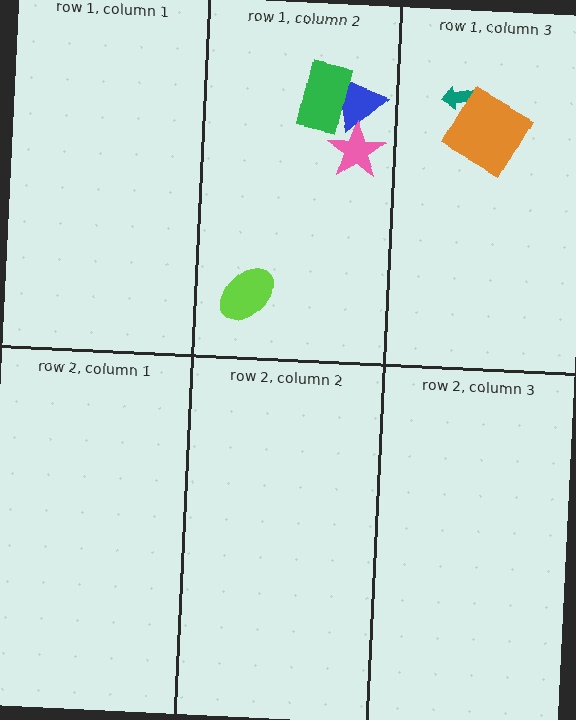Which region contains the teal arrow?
The row 1, column 3 region.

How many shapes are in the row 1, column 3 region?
2.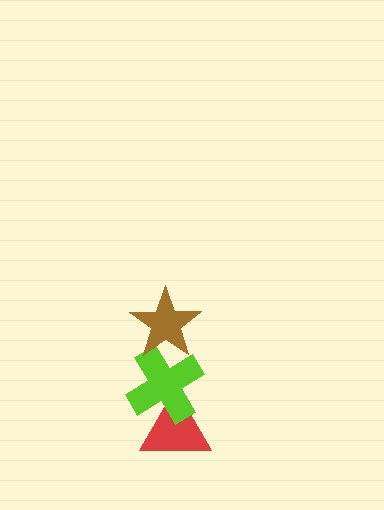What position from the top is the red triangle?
The red triangle is 3rd from the top.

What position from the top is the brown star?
The brown star is 1st from the top.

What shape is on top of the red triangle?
The lime cross is on top of the red triangle.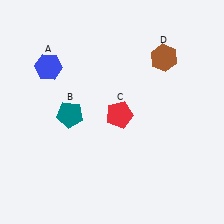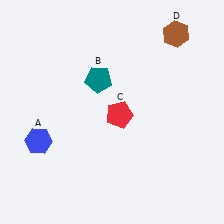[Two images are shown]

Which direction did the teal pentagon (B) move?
The teal pentagon (B) moved up.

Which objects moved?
The objects that moved are: the blue hexagon (A), the teal pentagon (B), the brown hexagon (D).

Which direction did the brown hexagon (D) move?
The brown hexagon (D) moved up.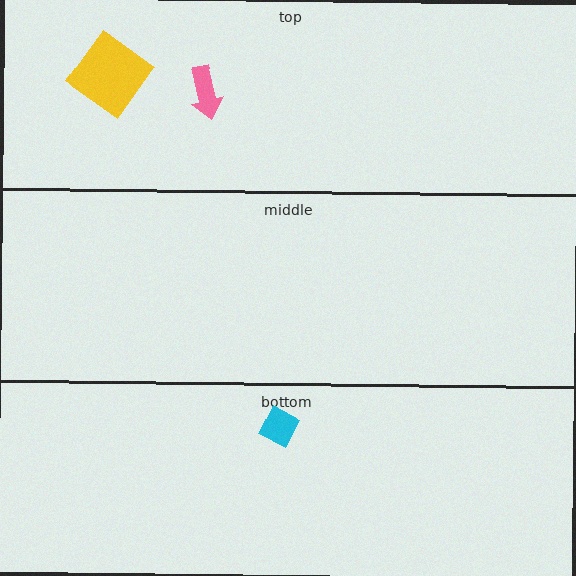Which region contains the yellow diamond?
The top region.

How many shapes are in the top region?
2.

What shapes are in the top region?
The pink arrow, the yellow diamond.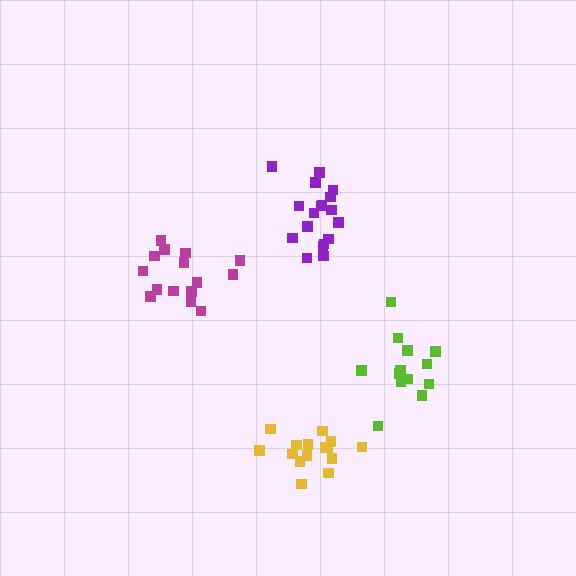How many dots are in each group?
Group 1: 13 dots, Group 2: 15 dots, Group 3: 15 dots, Group 4: 18 dots (61 total).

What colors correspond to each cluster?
The clusters are colored: lime, magenta, yellow, purple.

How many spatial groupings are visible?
There are 4 spatial groupings.